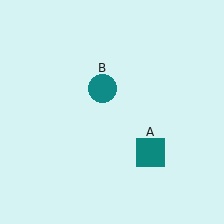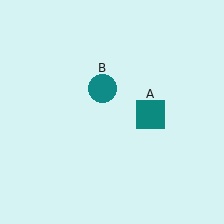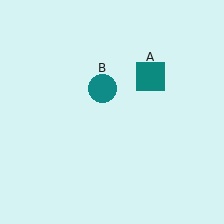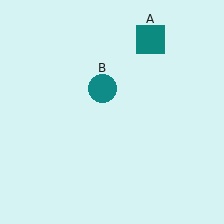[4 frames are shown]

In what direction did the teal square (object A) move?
The teal square (object A) moved up.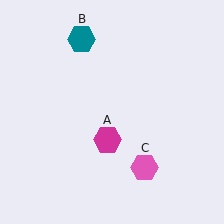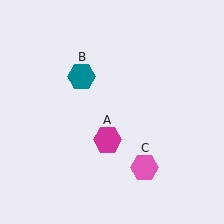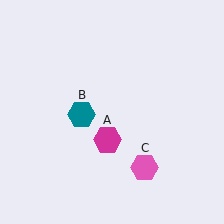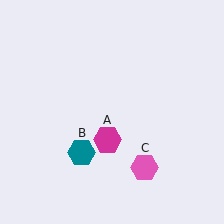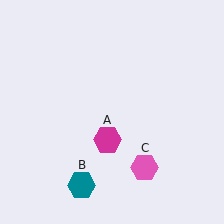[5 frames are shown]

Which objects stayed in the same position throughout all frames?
Magenta hexagon (object A) and pink hexagon (object C) remained stationary.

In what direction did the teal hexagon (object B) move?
The teal hexagon (object B) moved down.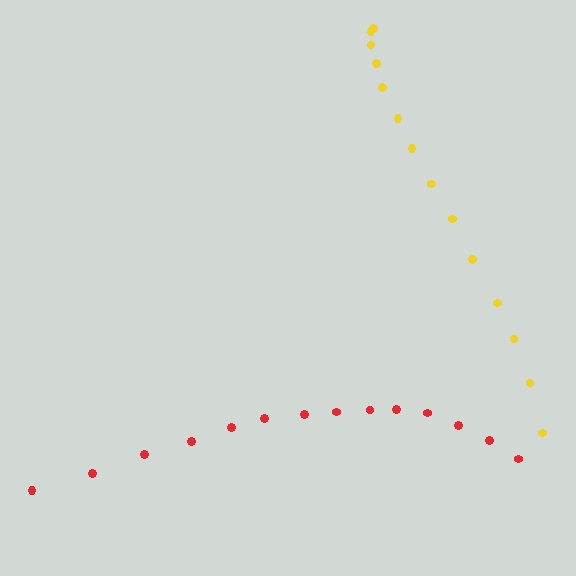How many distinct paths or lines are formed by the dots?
There are 2 distinct paths.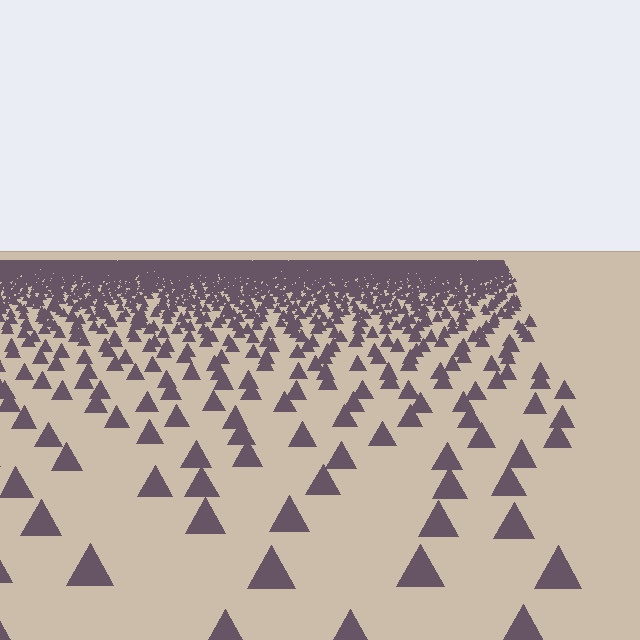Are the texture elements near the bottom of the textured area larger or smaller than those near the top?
Larger. Near the bottom, elements are closer to the viewer and appear at a bigger on-screen size.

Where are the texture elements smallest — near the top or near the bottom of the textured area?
Near the top.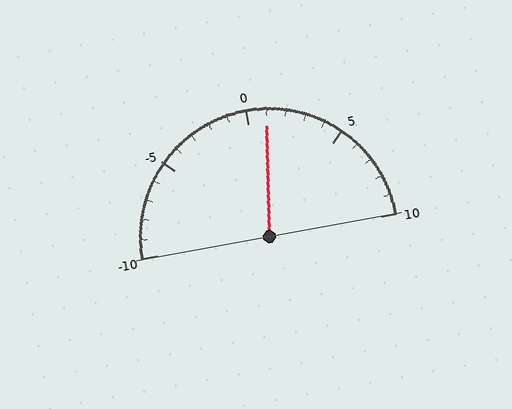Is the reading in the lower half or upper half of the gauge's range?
The reading is in the upper half of the range (-10 to 10).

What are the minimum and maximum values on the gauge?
The gauge ranges from -10 to 10.